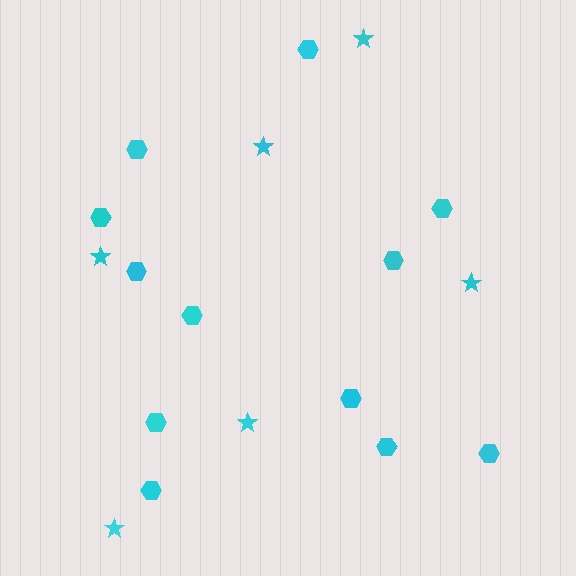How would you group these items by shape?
There are 2 groups: one group of stars (6) and one group of hexagons (12).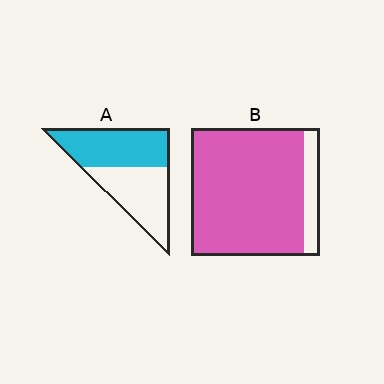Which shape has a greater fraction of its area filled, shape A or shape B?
Shape B.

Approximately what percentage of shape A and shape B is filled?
A is approximately 50% and B is approximately 90%.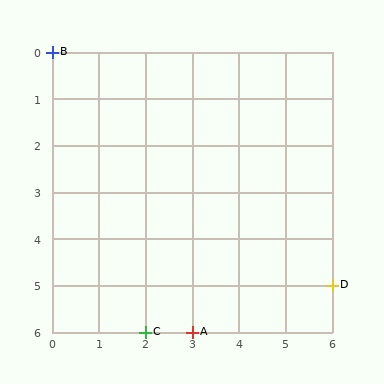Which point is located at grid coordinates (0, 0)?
Point B is at (0, 0).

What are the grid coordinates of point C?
Point C is at grid coordinates (2, 6).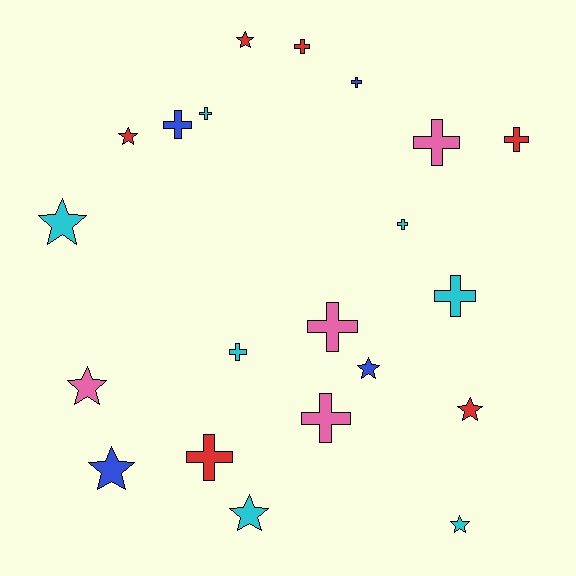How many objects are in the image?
There are 21 objects.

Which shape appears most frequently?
Cross, with 12 objects.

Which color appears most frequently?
Cyan, with 7 objects.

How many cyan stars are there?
There are 3 cyan stars.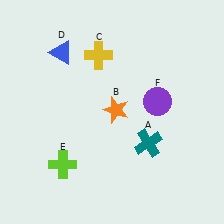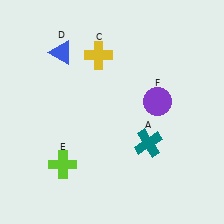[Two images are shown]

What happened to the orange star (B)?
The orange star (B) was removed in Image 2. It was in the top-right area of Image 1.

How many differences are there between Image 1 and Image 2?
There is 1 difference between the two images.